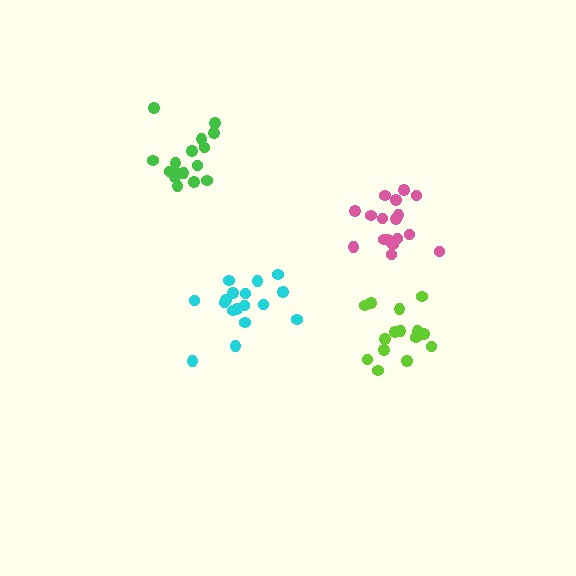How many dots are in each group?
Group 1: 17 dots, Group 2: 16 dots, Group 3: 17 dots, Group 4: 17 dots (67 total).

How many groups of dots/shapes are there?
There are 4 groups.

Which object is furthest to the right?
The lime cluster is rightmost.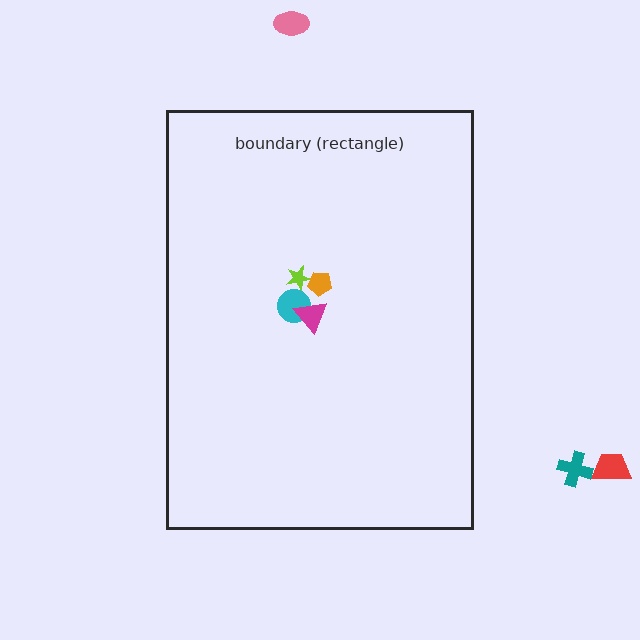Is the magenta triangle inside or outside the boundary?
Inside.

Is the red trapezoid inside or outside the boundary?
Outside.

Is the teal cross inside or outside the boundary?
Outside.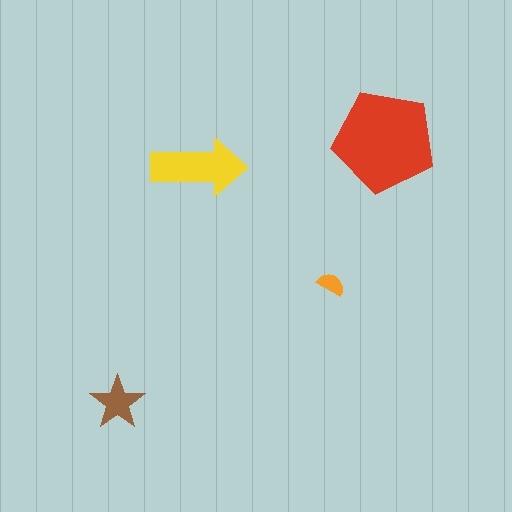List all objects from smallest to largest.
The orange semicircle, the brown star, the yellow arrow, the red pentagon.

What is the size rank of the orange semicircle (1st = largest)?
4th.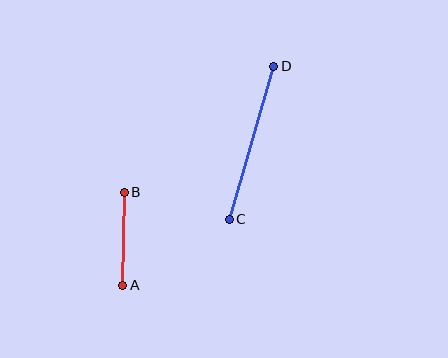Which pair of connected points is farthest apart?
Points C and D are farthest apart.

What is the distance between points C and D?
The distance is approximately 160 pixels.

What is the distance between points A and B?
The distance is approximately 93 pixels.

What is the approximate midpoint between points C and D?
The midpoint is at approximately (251, 143) pixels.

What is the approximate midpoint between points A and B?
The midpoint is at approximately (124, 239) pixels.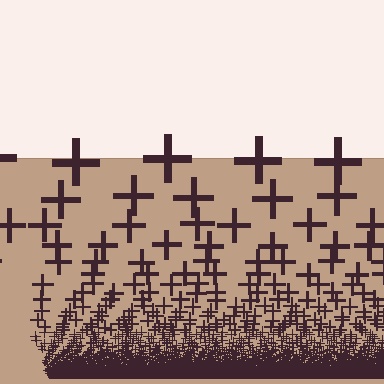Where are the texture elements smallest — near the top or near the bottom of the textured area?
Near the bottom.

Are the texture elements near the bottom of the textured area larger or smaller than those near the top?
Smaller. The gradient is inverted — elements near the bottom are smaller and denser.